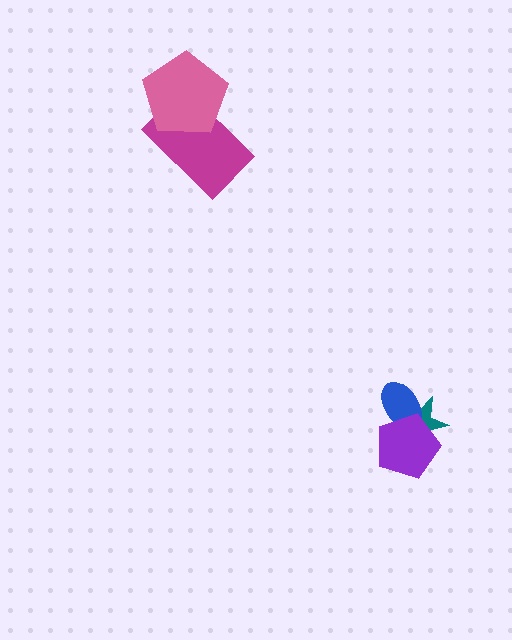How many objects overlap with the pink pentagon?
1 object overlaps with the pink pentagon.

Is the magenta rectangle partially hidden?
Yes, it is partially covered by another shape.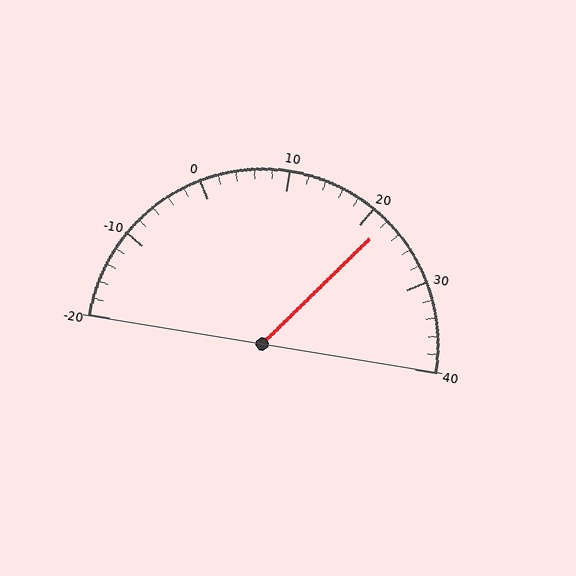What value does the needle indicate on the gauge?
The needle indicates approximately 22.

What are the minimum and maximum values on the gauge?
The gauge ranges from -20 to 40.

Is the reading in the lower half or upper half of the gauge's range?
The reading is in the upper half of the range (-20 to 40).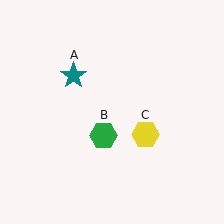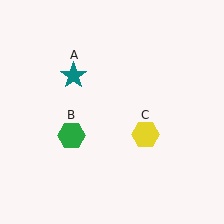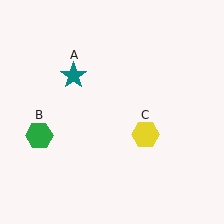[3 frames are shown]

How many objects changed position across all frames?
1 object changed position: green hexagon (object B).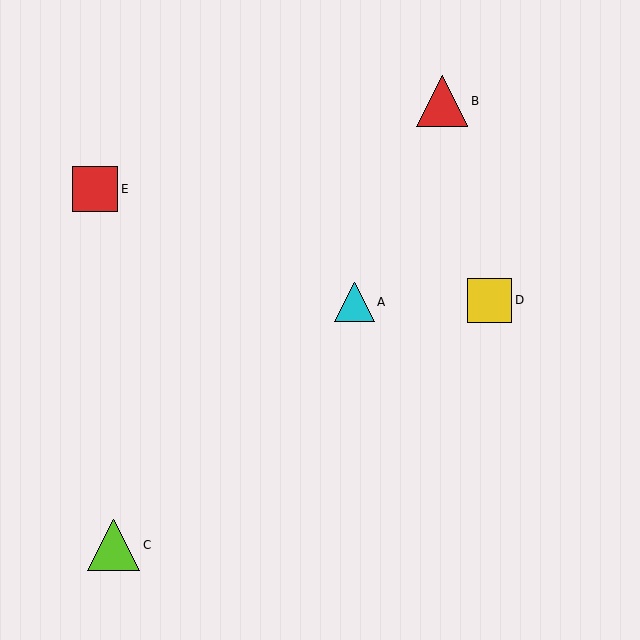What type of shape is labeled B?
Shape B is a red triangle.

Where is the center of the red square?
The center of the red square is at (95, 189).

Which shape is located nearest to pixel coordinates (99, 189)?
The red square (labeled E) at (95, 189) is nearest to that location.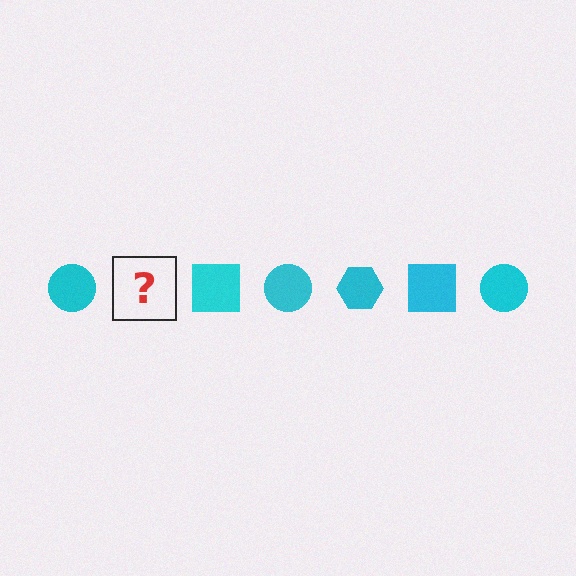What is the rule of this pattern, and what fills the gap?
The rule is that the pattern cycles through circle, hexagon, square shapes in cyan. The gap should be filled with a cyan hexagon.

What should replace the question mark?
The question mark should be replaced with a cyan hexagon.